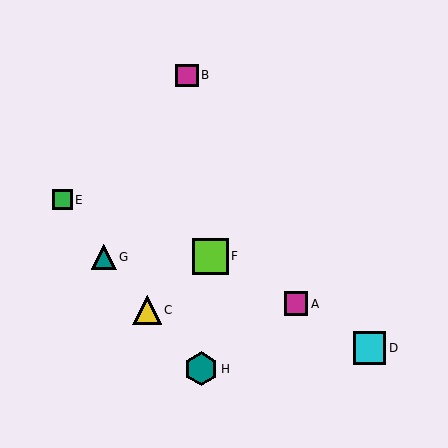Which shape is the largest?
The lime square (labeled F) is the largest.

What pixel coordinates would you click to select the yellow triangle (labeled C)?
Click at (147, 310) to select the yellow triangle C.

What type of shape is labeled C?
Shape C is a yellow triangle.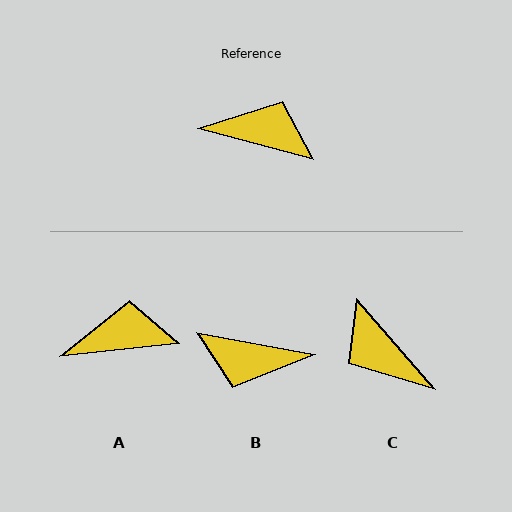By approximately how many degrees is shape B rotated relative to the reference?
Approximately 176 degrees clockwise.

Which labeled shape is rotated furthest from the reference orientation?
B, about 176 degrees away.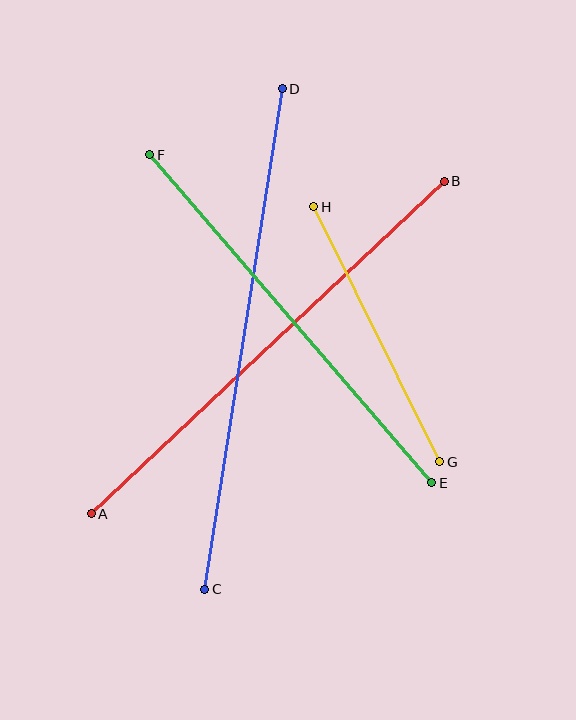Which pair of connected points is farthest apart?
Points C and D are farthest apart.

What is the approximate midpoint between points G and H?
The midpoint is at approximately (377, 334) pixels.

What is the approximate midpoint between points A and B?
The midpoint is at approximately (268, 347) pixels.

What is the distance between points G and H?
The distance is approximately 284 pixels.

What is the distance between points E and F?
The distance is approximately 432 pixels.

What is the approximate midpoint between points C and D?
The midpoint is at approximately (243, 339) pixels.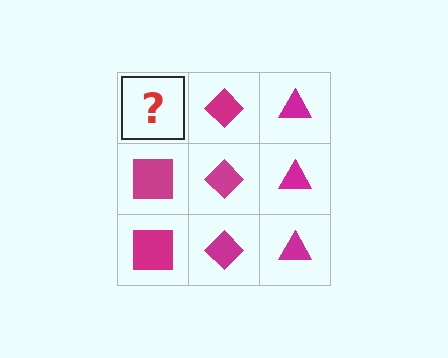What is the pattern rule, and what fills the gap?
The rule is that each column has a consistent shape. The gap should be filled with a magenta square.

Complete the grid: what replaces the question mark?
The question mark should be replaced with a magenta square.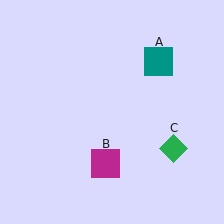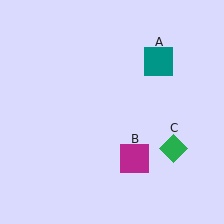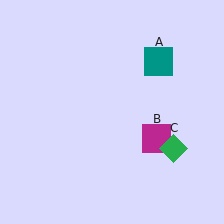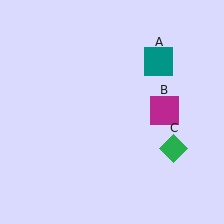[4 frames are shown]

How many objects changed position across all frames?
1 object changed position: magenta square (object B).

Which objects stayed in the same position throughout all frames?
Teal square (object A) and green diamond (object C) remained stationary.